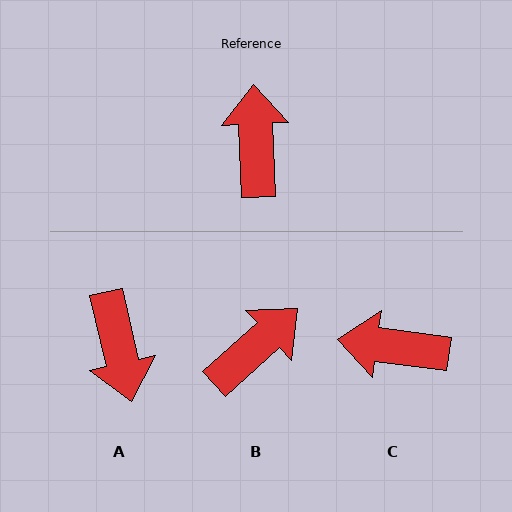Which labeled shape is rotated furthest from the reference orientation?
A, about 169 degrees away.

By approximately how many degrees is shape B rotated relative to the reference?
Approximately 51 degrees clockwise.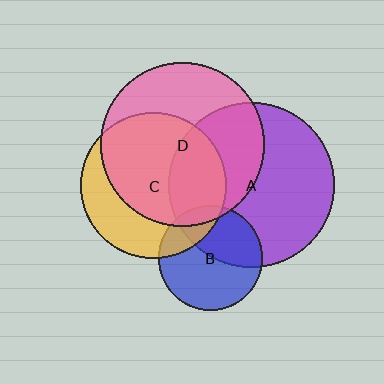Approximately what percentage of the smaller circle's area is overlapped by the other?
Approximately 65%.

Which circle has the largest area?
Circle A (purple).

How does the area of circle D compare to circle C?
Approximately 1.2 times.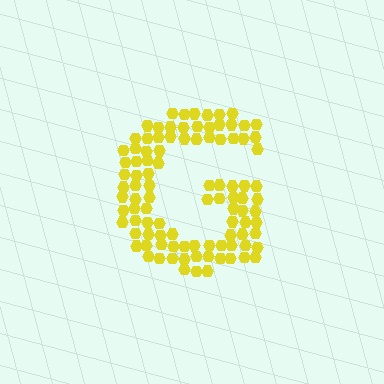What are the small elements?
The small elements are hexagons.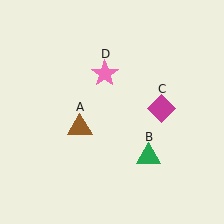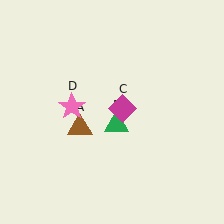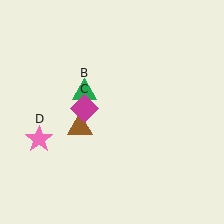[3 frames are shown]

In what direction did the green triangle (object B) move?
The green triangle (object B) moved up and to the left.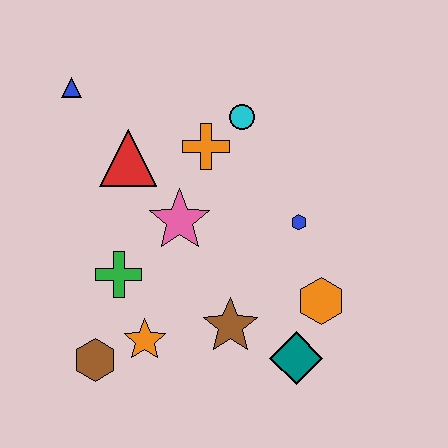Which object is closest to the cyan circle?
The orange cross is closest to the cyan circle.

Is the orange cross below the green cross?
No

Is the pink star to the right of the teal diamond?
No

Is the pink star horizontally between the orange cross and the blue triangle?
Yes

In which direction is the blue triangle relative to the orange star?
The blue triangle is above the orange star.